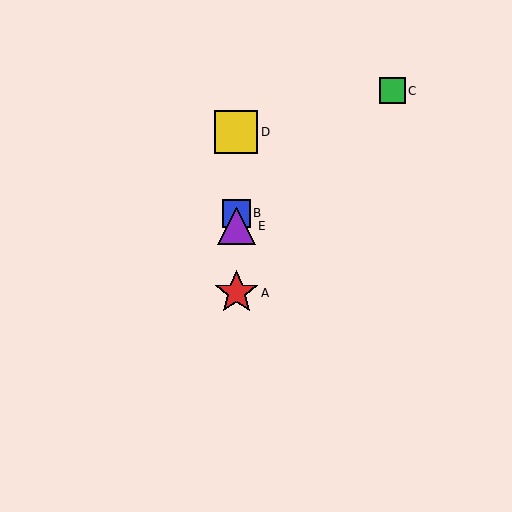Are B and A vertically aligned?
Yes, both are at x≈236.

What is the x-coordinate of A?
Object A is at x≈236.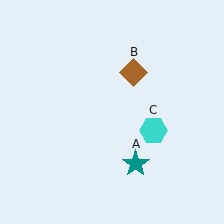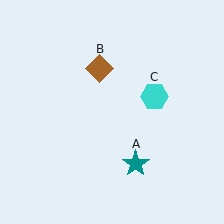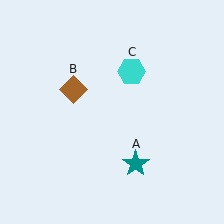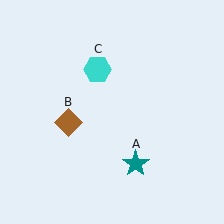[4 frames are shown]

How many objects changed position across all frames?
2 objects changed position: brown diamond (object B), cyan hexagon (object C).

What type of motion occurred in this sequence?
The brown diamond (object B), cyan hexagon (object C) rotated counterclockwise around the center of the scene.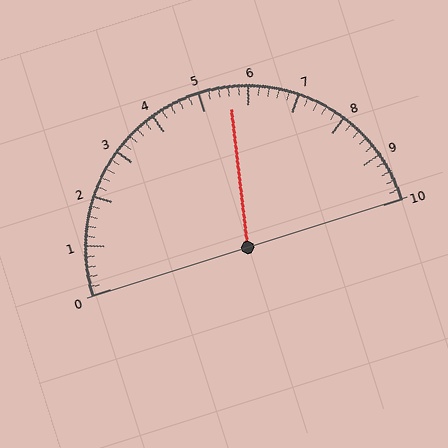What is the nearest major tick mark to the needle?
The nearest major tick mark is 6.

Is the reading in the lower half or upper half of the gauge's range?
The reading is in the upper half of the range (0 to 10).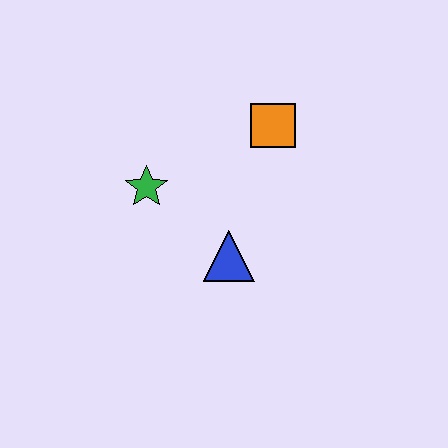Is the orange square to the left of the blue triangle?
No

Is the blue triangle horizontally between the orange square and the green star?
Yes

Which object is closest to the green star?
The blue triangle is closest to the green star.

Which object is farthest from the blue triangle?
The orange square is farthest from the blue triangle.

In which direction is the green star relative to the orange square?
The green star is to the left of the orange square.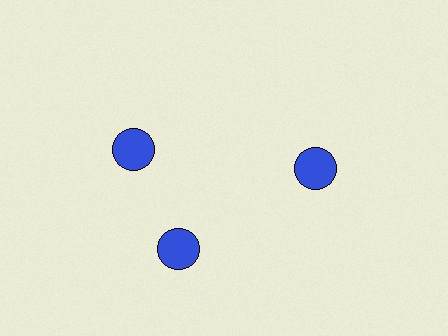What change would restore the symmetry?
The symmetry would be restored by rotating it back into even spacing with its neighbors so that all 3 circles sit at equal angles and equal distance from the center.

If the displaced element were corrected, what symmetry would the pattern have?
It would have 3-fold rotational symmetry — the pattern would map onto itself every 120 degrees.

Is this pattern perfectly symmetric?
No. The 3 blue circles are arranged in a ring, but one element near the 11 o'clock position is rotated out of alignment along the ring, breaking the 3-fold rotational symmetry.